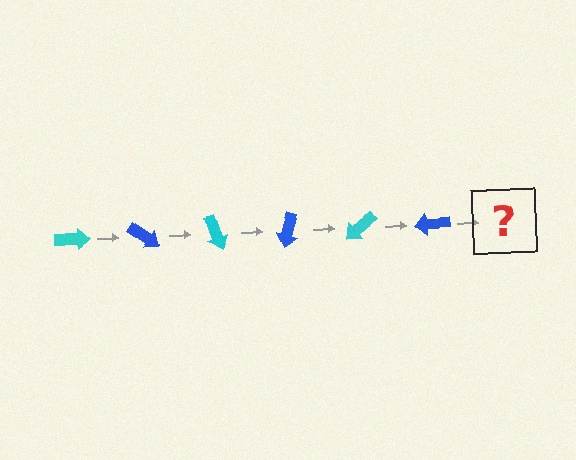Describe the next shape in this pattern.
It should be a cyan arrow, rotated 210 degrees from the start.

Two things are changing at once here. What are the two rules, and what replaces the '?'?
The two rules are that it rotates 35 degrees each step and the color cycles through cyan and blue. The '?' should be a cyan arrow, rotated 210 degrees from the start.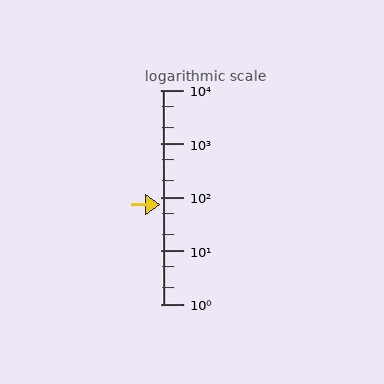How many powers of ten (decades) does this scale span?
The scale spans 4 decades, from 1 to 10000.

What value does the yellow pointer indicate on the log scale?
The pointer indicates approximately 71.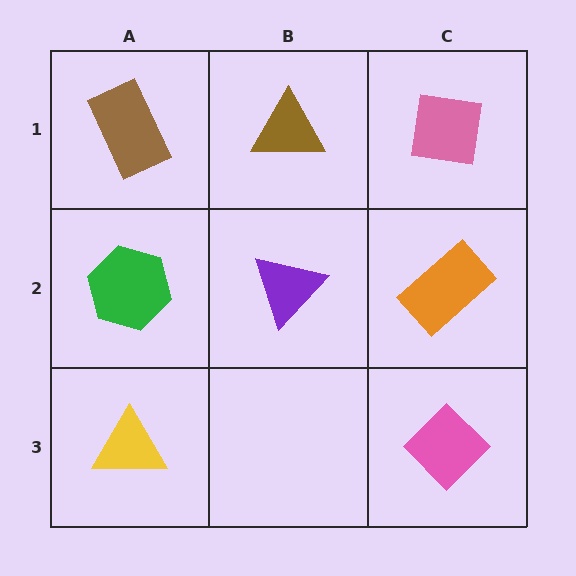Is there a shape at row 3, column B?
No, that cell is empty.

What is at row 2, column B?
A purple triangle.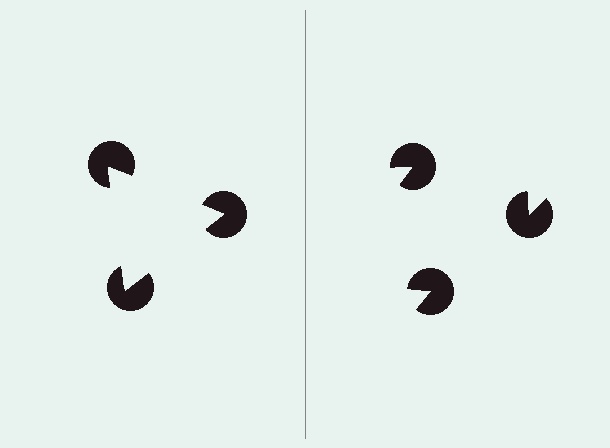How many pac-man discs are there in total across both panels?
6 — 3 on each side.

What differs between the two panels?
The pac-man discs are positioned identically on both sides; only the wedge orientations differ. On the left they align to a triangle; on the right they are misaligned.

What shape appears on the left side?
An illusory triangle.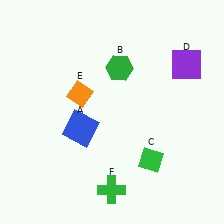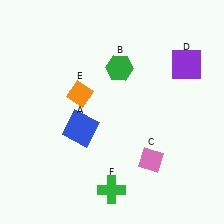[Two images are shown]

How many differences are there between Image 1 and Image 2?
There is 1 difference between the two images.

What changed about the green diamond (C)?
In Image 1, C is green. In Image 2, it changed to pink.